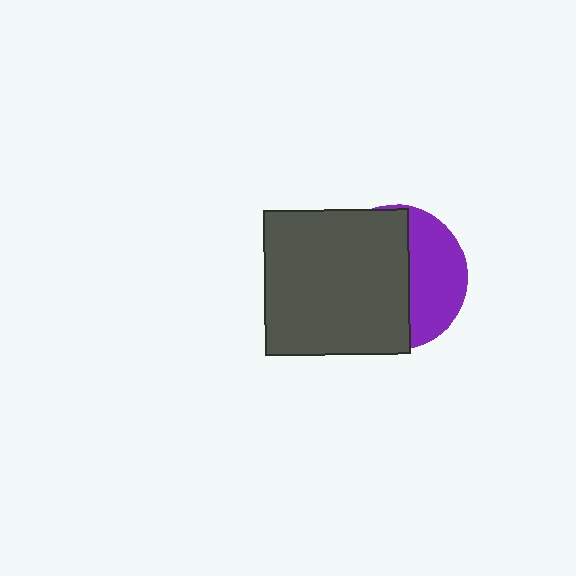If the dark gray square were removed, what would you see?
You would see the complete purple circle.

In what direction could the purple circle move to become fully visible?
The purple circle could move right. That would shift it out from behind the dark gray square entirely.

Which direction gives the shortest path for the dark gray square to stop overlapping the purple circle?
Moving left gives the shortest separation.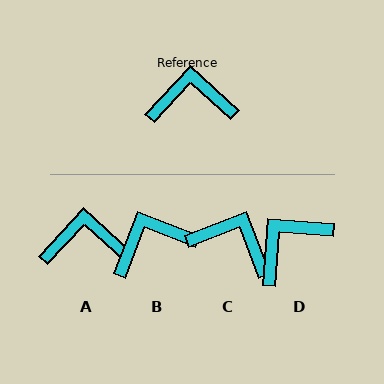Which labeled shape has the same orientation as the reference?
A.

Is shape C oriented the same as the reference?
No, it is off by about 26 degrees.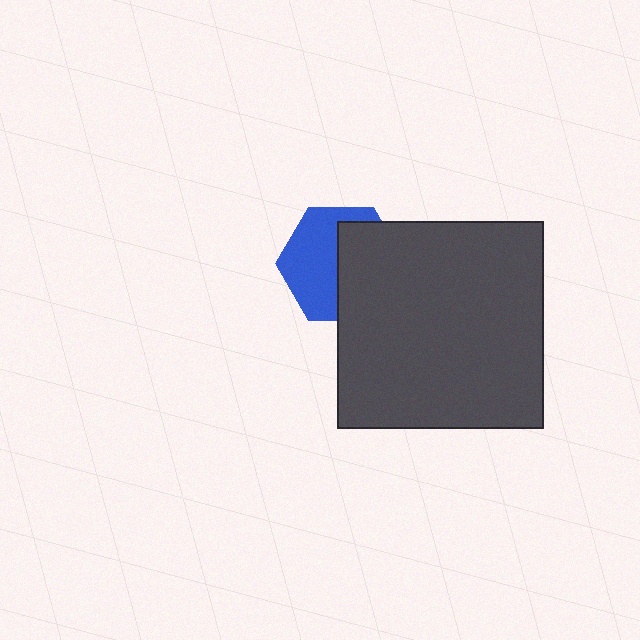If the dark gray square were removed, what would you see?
You would see the complete blue hexagon.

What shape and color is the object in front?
The object in front is a dark gray square.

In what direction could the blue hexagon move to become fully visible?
The blue hexagon could move left. That would shift it out from behind the dark gray square entirely.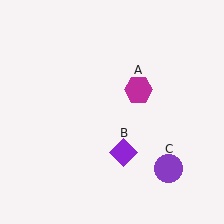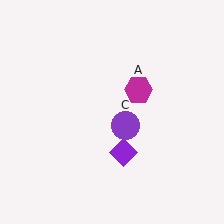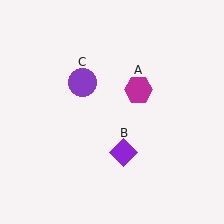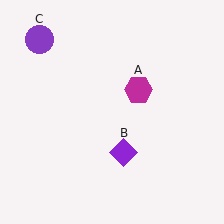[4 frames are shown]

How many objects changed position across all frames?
1 object changed position: purple circle (object C).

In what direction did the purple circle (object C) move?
The purple circle (object C) moved up and to the left.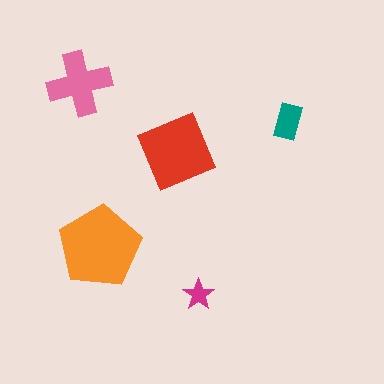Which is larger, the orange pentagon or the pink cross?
The orange pentagon.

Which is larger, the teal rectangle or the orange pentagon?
The orange pentagon.